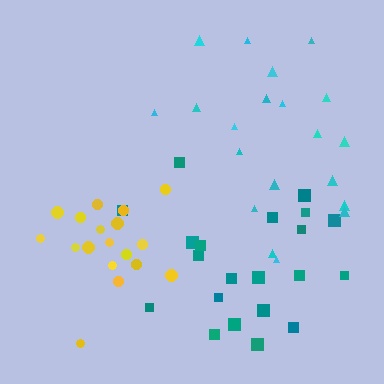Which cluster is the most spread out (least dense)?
Teal.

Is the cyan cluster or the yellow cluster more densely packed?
Yellow.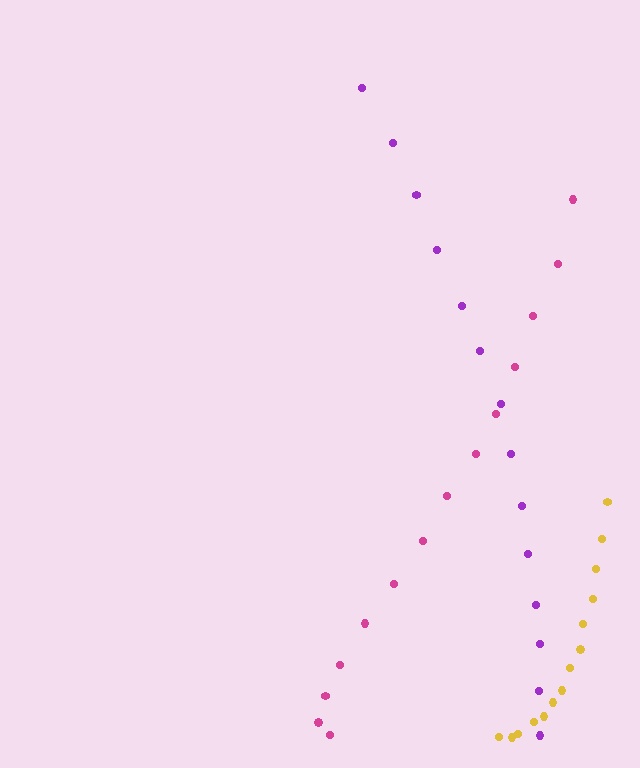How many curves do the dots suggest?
There are 3 distinct paths.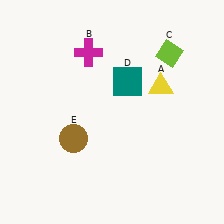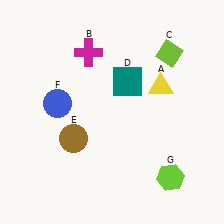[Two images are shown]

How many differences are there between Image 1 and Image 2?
There are 2 differences between the two images.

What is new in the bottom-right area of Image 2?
A lime hexagon (G) was added in the bottom-right area of Image 2.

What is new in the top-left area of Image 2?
A blue circle (F) was added in the top-left area of Image 2.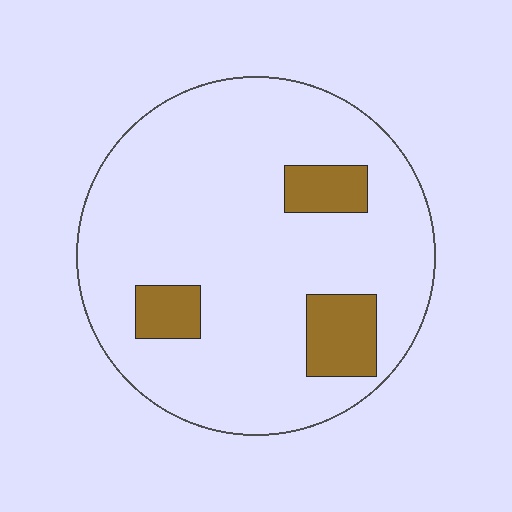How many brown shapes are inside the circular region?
3.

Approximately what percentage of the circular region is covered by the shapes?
Approximately 15%.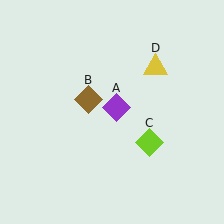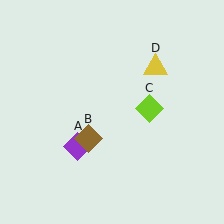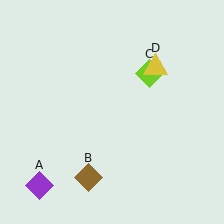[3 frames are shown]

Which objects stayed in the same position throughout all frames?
Yellow triangle (object D) remained stationary.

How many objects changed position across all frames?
3 objects changed position: purple diamond (object A), brown diamond (object B), lime diamond (object C).